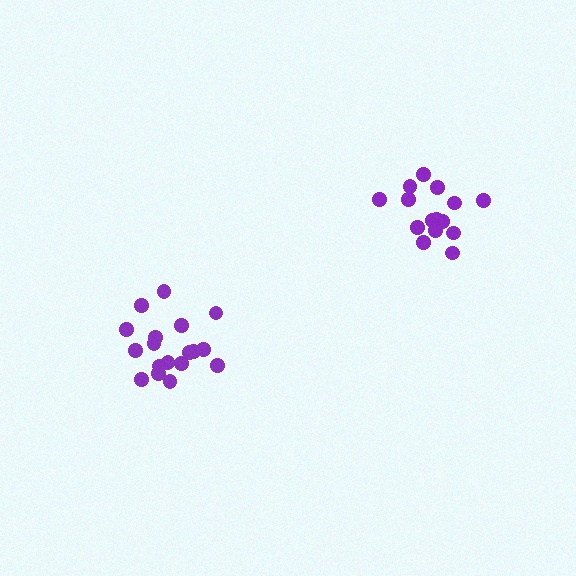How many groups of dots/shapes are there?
There are 2 groups.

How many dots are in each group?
Group 1: 18 dots, Group 2: 15 dots (33 total).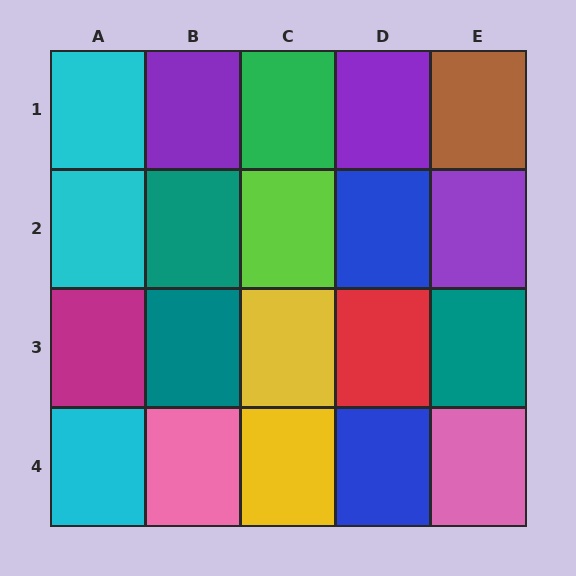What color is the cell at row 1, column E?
Brown.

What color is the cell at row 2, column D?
Blue.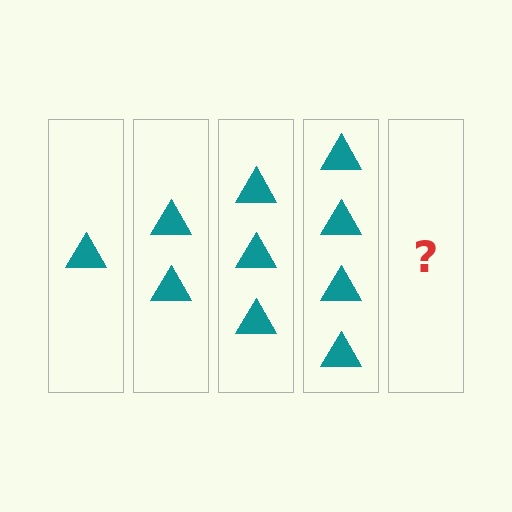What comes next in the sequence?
The next element should be 5 triangles.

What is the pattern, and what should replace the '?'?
The pattern is that each step adds one more triangle. The '?' should be 5 triangles.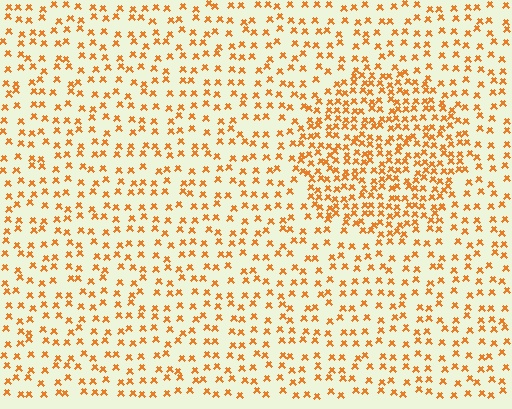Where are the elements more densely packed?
The elements are more densely packed inside the circle boundary.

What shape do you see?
I see a circle.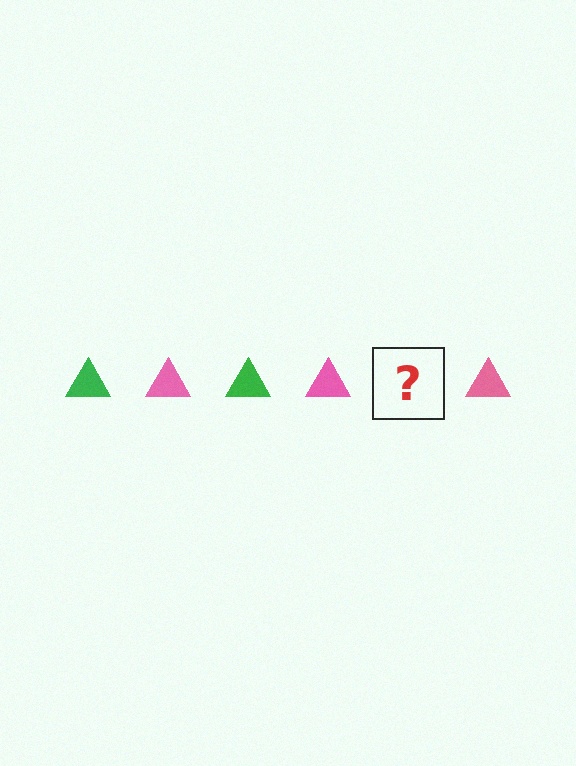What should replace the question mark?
The question mark should be replaced with a green triangle.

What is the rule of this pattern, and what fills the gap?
The rule is that the pattern cycles through green, pink triangles. The gap should be filled with a green triangle.